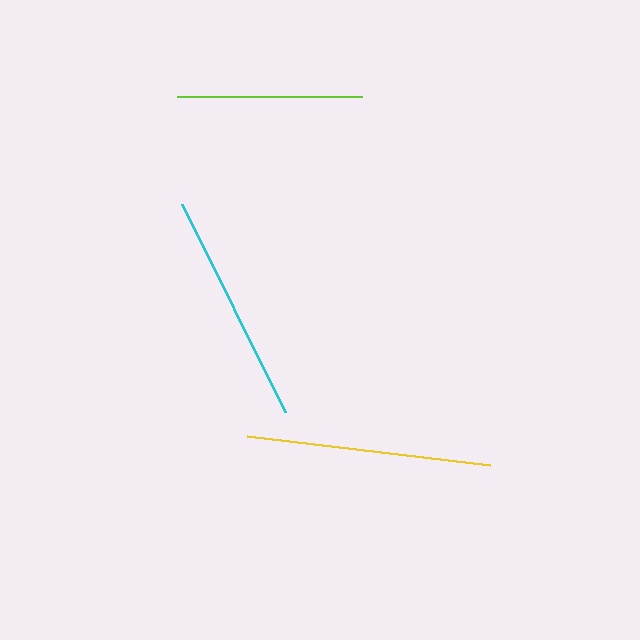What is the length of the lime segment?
The lime segment is approximately 186 pixels long.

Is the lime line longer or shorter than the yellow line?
The yellow line is longer than the lime line.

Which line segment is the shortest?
The lime line is the shortest at approximately 186 pixels.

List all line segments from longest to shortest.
From longest to shortest: yellow, cyan, lime.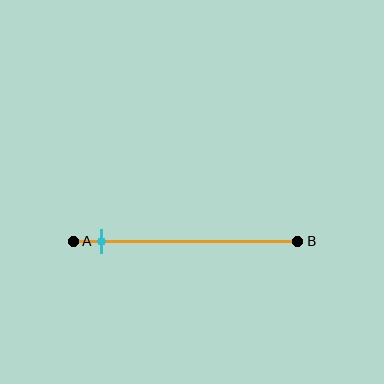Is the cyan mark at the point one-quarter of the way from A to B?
No, the mark is at about 10% from A, not at the 25% one-quarter point.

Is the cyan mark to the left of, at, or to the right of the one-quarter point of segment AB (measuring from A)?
The cyan mark is to the left of the one-quarter point of segment AB.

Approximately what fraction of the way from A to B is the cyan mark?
The cyan mark is approximately 10% of the way from A to B.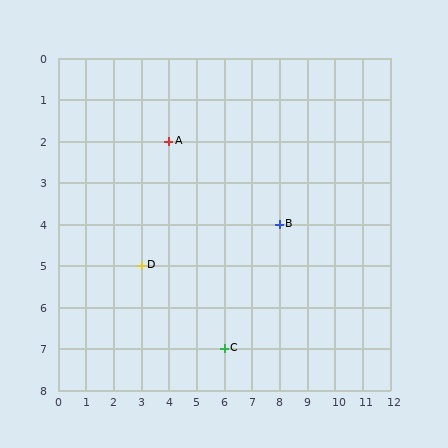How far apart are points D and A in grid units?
Points D and A are 1 column and 3 rows apart (about 3.2 grid units diagonally).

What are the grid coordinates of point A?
Point A is at grid coordinates (4, 2).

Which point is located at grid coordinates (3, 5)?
Point D is at (3, 5).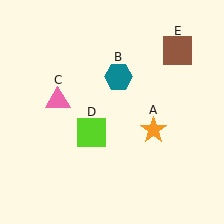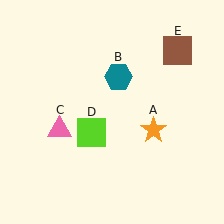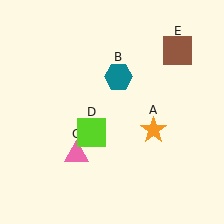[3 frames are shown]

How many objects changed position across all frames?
1 object changed position: pink triangle (object C).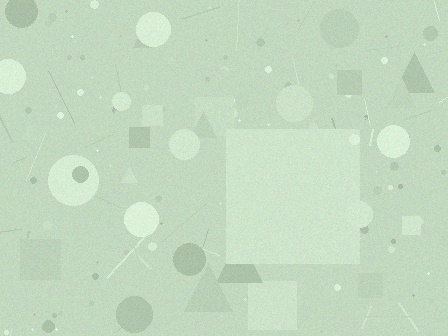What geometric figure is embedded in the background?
A square is embedded in the background.